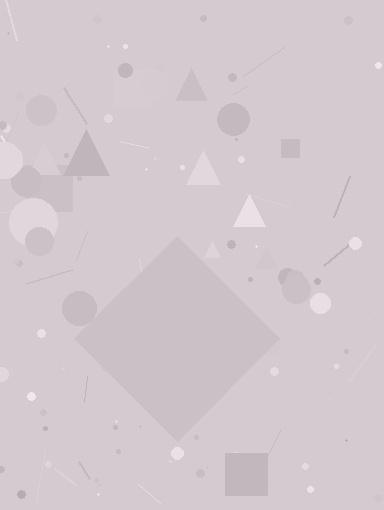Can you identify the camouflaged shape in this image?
The camouflaged shape is a diamond.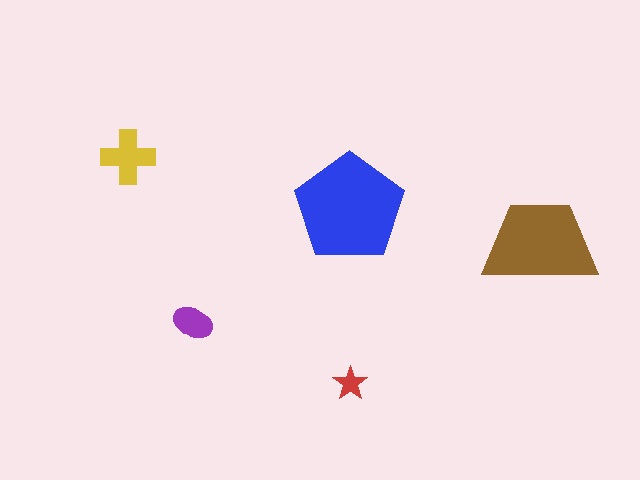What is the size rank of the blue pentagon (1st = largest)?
1st.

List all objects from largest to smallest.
The blue pentagon, the brown trapezoid, the yellow cross, the purple ellipse, the red star.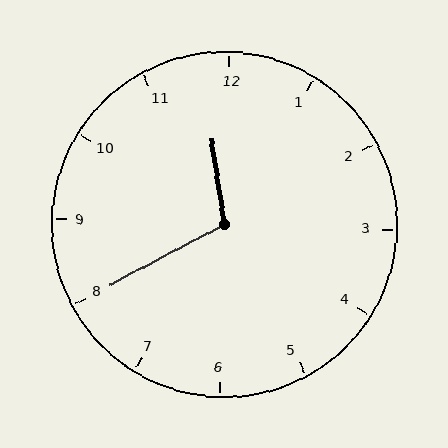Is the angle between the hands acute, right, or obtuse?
It is obtuse.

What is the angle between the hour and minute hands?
Approximately 110 degrees.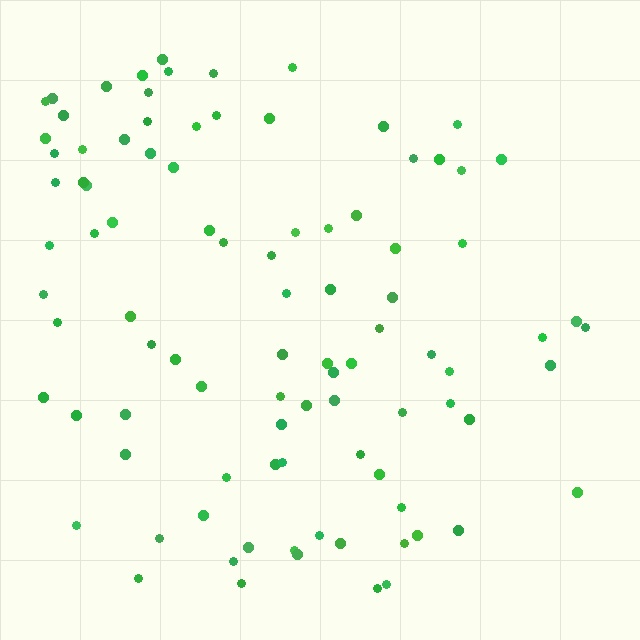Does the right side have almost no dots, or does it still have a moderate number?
Still a moderate number, just noticeably fewer than the left.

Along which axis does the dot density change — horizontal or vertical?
Horizontal.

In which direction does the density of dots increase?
From right to left, with the left side densest.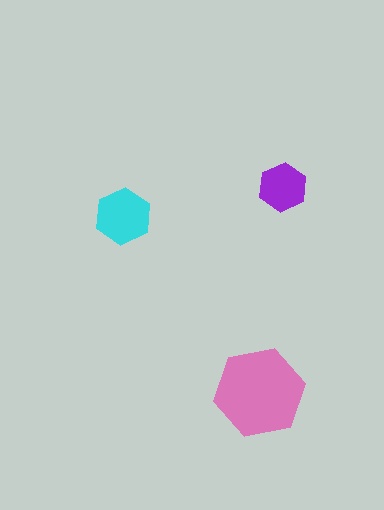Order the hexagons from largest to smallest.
the pink one, the cyan one, the purple one.